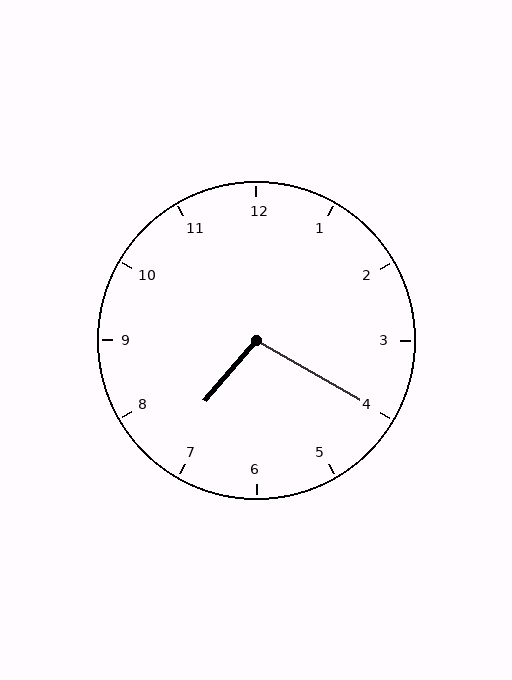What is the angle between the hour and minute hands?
Approximately 100 degrees.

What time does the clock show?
7:20.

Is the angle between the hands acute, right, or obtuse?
It is obtuse.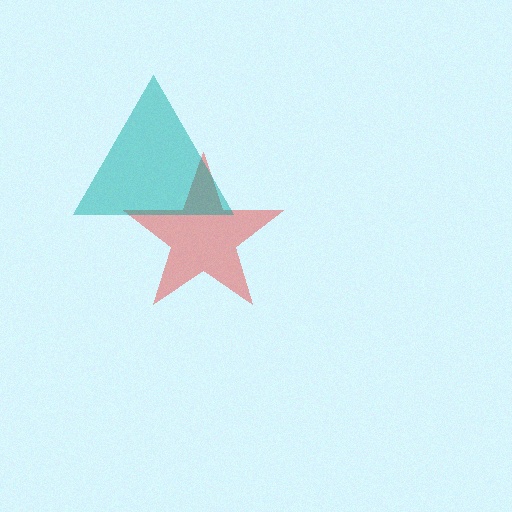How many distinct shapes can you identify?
There are 2 distinct shapes: a red star, a teal triangle.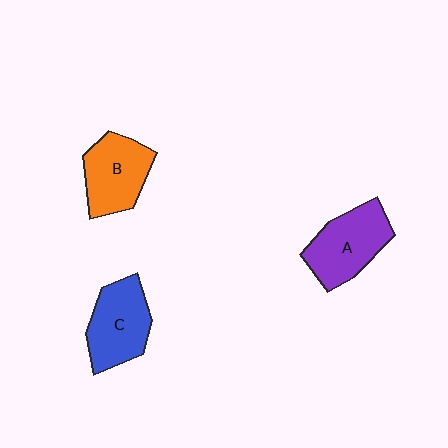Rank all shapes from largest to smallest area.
From largest to smallest: A (purple), C (blue), B (orange).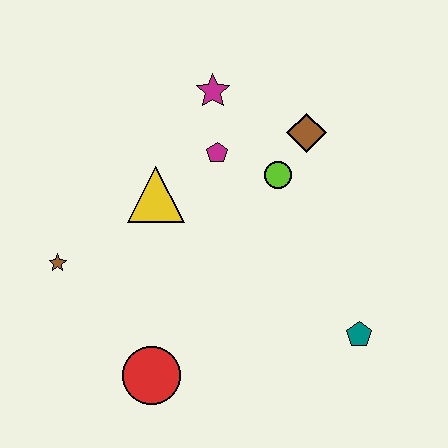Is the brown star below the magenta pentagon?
Yes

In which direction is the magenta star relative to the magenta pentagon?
The magenta star is above the magenta pentagon.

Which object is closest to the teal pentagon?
The lime circle is closest to the teal pentagon.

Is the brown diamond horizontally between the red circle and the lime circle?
No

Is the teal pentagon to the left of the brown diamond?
No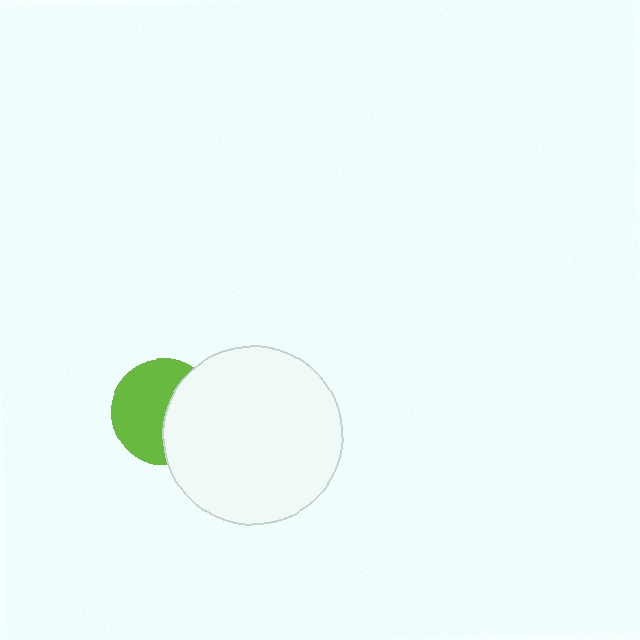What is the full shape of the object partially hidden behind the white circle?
The partially hidden object is a lime circle.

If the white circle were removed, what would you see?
You would see the complete lime circle.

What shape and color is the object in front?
The object in front is a white circle.